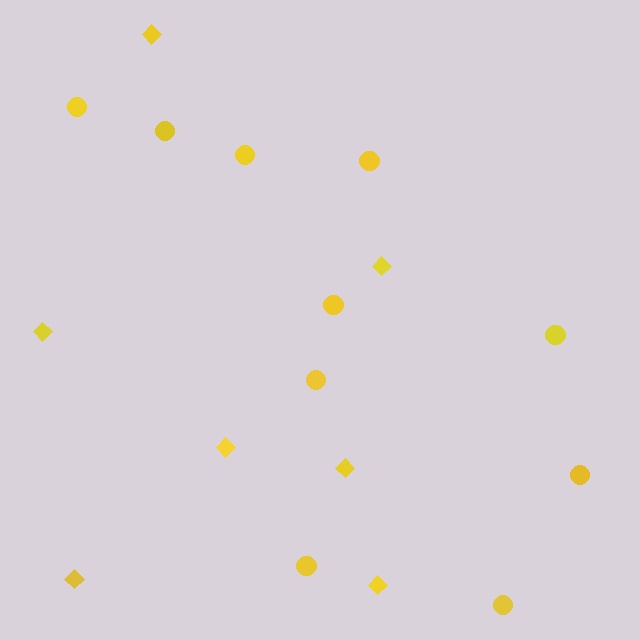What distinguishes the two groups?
There are 2 groups: one group of diamonds (7) and one group of circles (10).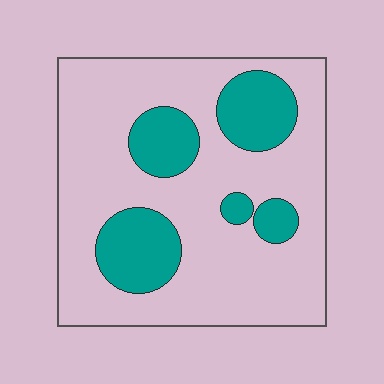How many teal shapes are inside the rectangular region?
5.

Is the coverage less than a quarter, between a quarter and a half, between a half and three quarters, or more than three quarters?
Less than a quarter.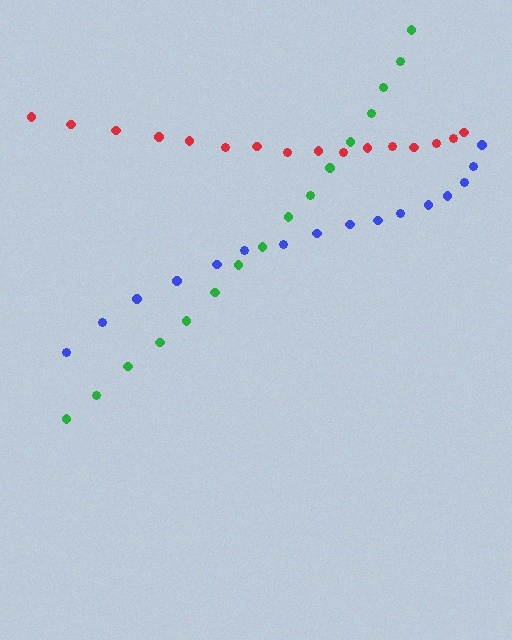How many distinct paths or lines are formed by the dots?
There are 3 distinct paths.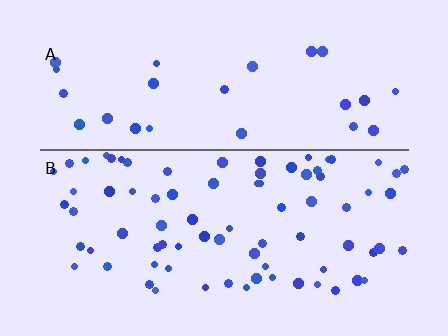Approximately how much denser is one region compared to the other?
Approximately 2.6× — region B over region A.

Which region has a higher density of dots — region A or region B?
B (the bottom).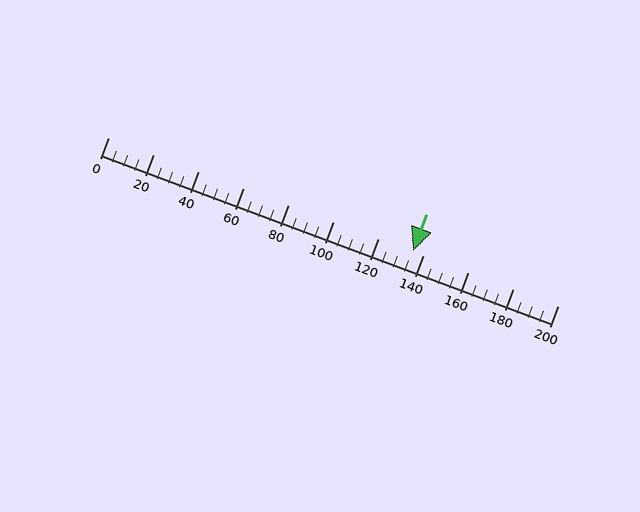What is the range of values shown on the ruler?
The ruler shows values from 0 to 200.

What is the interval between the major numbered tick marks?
The major tick marks are spaced 20 units apart.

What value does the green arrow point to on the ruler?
The green arrow points to approximately 136.